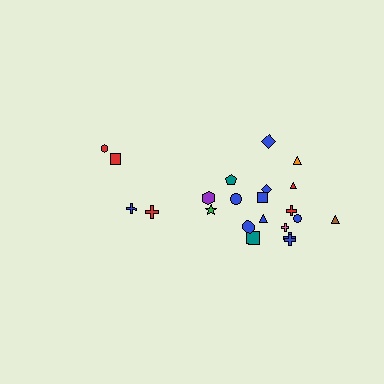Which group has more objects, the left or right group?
The right group.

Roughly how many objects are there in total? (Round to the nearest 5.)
Roughly 20 objects in total.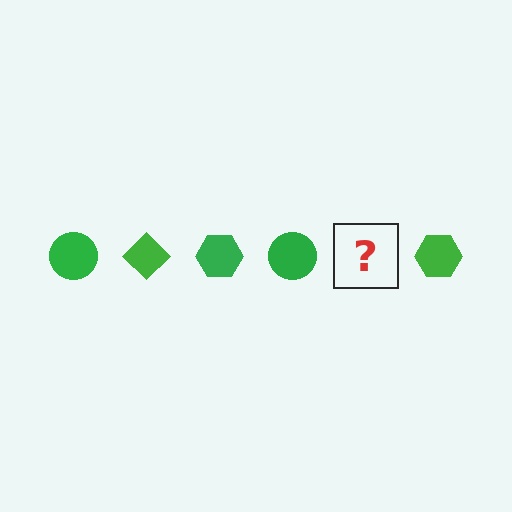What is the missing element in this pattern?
The missing element is a green diamond.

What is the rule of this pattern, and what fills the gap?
The rule is that the pattern cycles through circle, diamond, hexagon shapes in green. The gap should be filled with a green diamond.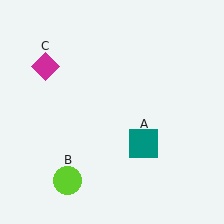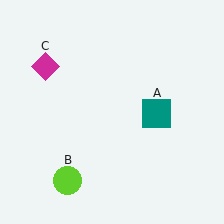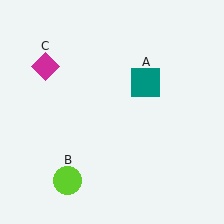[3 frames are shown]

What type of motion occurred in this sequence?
The teal square (object A) rotated counterclockwise around the center of the scene.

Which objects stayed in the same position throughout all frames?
Lime circle (object B) and magenta diamond (object C) remained stationary.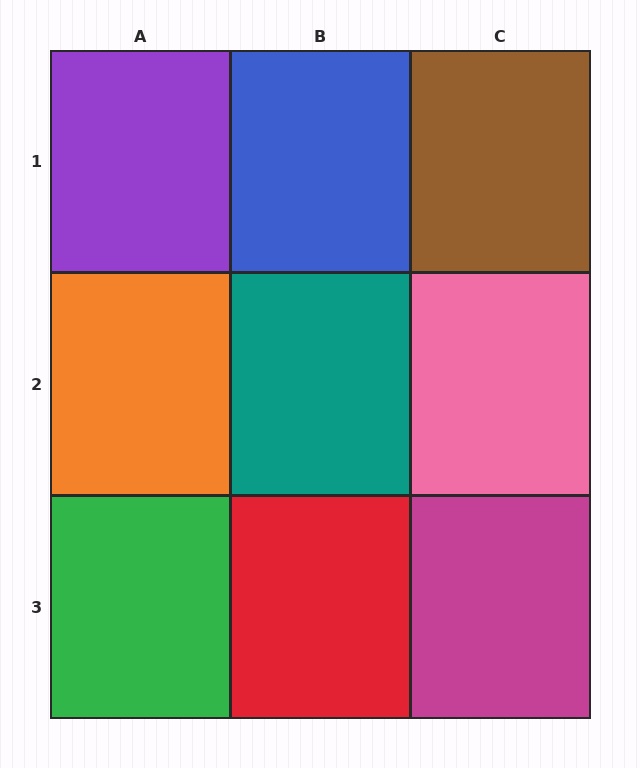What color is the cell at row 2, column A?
Orange.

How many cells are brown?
1 cell is brown.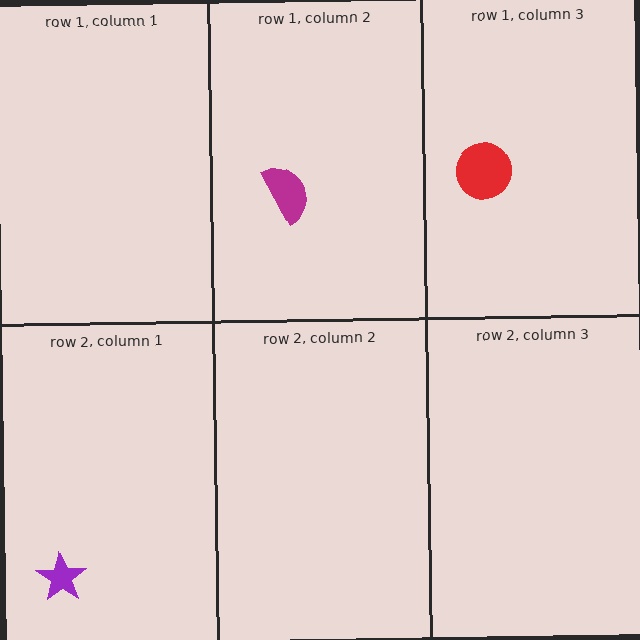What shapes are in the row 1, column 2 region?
The magenta semicircle.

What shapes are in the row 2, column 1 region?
The purple star.